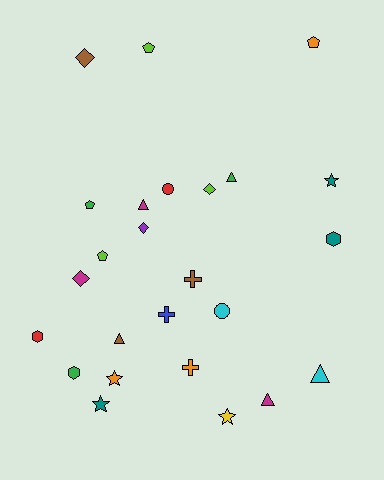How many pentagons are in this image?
There are 4 pentagons.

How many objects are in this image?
There are 25 objects.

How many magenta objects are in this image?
There are 3 magenta objects.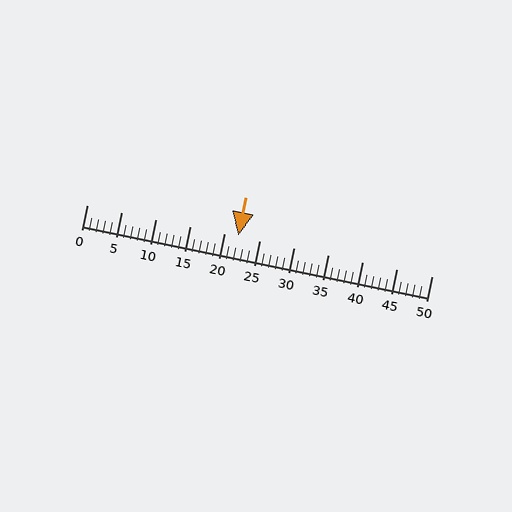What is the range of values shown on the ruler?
The ruler shows values from 0 to 50.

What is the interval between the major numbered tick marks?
The major tick marks are spaced 5 units apart.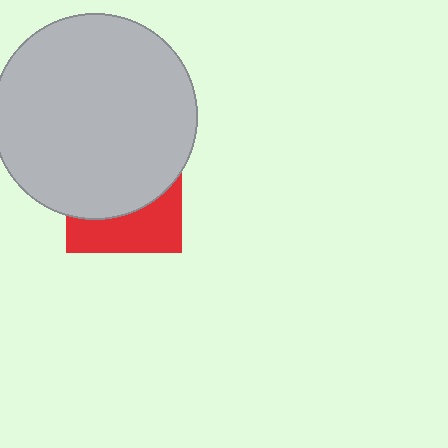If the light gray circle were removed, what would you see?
You would see the complete red square.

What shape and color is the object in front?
The object in front is a light gray circle.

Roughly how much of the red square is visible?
A small part of it is visible (roughly 38%).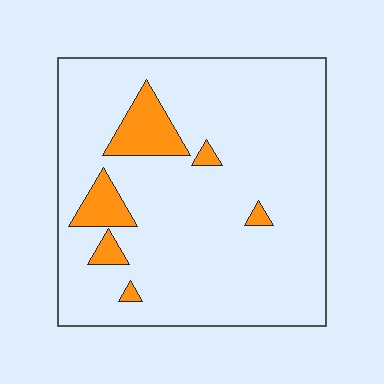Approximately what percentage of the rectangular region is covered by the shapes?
Approximately 10%.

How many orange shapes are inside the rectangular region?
6.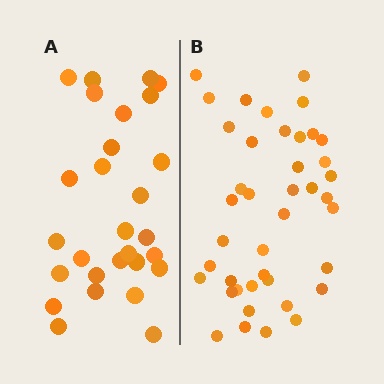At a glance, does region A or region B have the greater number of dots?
Region B (the right region) has more dots.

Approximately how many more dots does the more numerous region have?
Region B has approximately 15 more dots than region A.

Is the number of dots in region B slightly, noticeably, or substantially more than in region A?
Region B has substantially more. The ratio is roughly 1.5 to 1.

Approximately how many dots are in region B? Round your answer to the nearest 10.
About 40 dots. (The exact count is 41, which rounds to 40.)